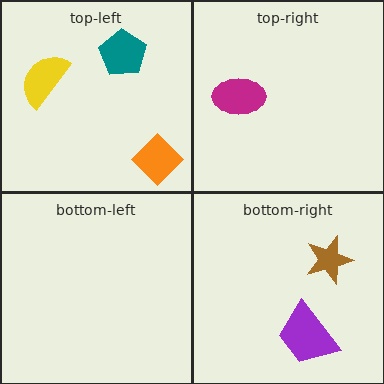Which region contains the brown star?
The bottom-right region.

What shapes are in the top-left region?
The teal pentagon, the yellow semicircle, the orange diamond.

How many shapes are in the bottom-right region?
2.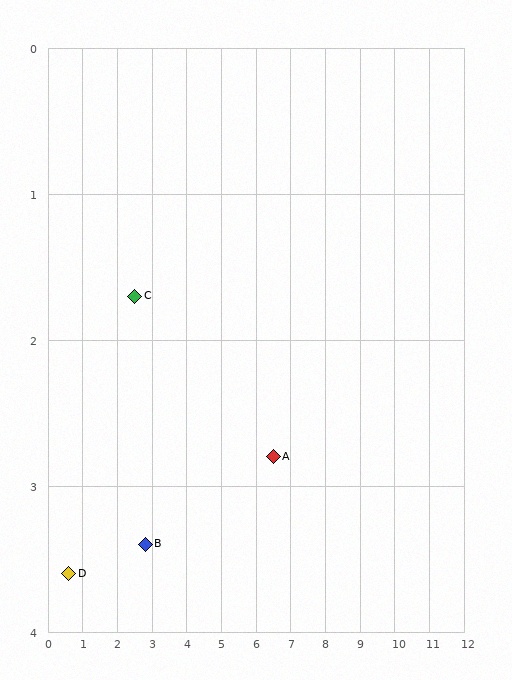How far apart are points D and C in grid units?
Points D and C are about 2.7 grid units apart.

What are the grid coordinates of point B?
Point B is at approximately (2.8, 3.4).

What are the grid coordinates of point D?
Point D is at approximately (0.6, 3.6).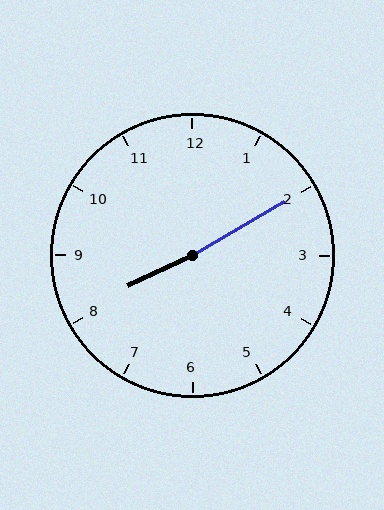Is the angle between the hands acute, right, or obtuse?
It is obtuse.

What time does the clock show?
8:10.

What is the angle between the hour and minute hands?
Approximately 175 degrees.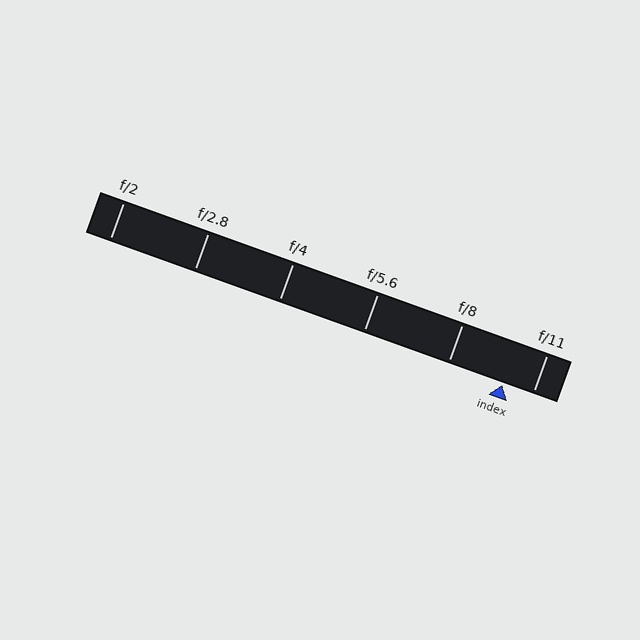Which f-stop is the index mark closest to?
The index mark is closest to f/11.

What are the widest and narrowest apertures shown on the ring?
The widest aperture shown is f/2 and the narrowest is f/11.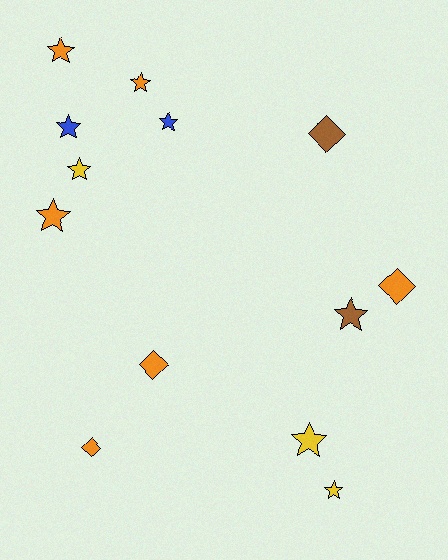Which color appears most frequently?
Orange, with 6 objects.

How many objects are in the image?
There are 13 objects.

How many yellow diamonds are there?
There are no yellow diamonds.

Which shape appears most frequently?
Star, with 9 objects.